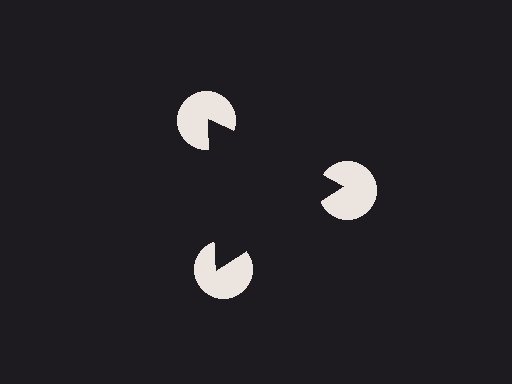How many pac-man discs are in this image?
There are 3 — one at each vertex of the illusory triangle.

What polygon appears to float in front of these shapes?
An illusory triangle — its edges are inferred from the aligned wedge cuts in the pac-man discs, not physically drawn.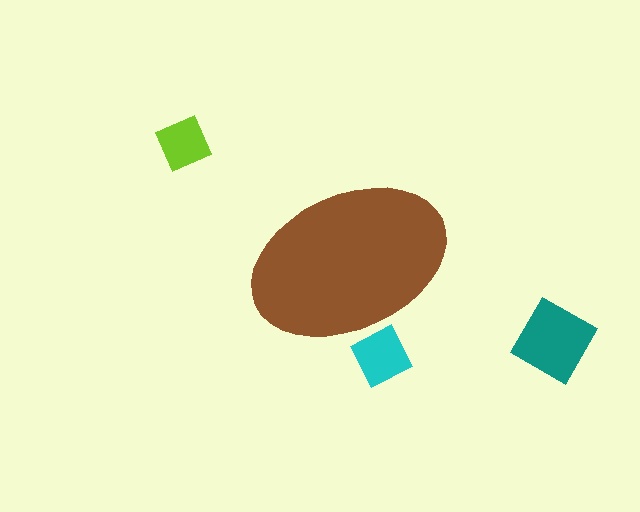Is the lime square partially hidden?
No, the lime square is fully visible.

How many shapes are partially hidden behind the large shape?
1 shape is partially hidden.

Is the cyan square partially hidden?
Yes, the cyan square is partially hidden behind the brown ellipse.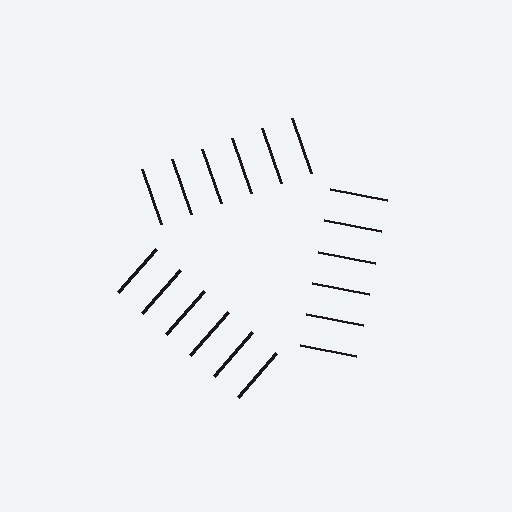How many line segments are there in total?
18 — 6 along each of the 3 edges.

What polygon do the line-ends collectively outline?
An illusory triangle — the line segments terminate on its edges but no continuous stroke is drawn.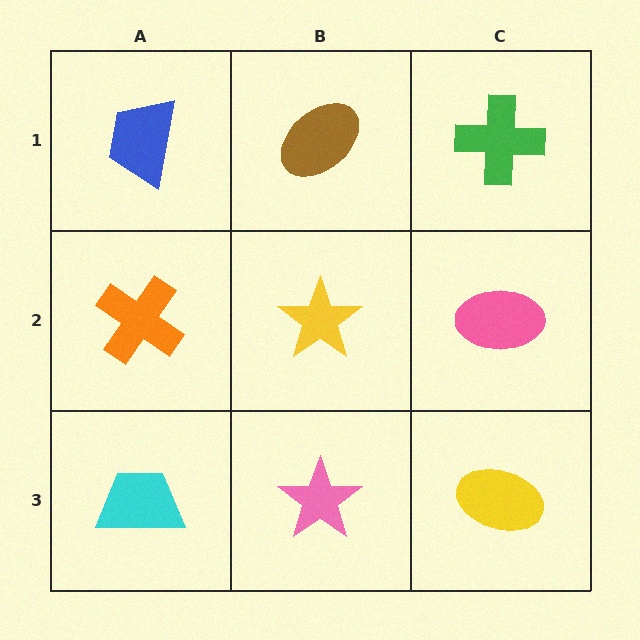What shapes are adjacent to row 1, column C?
A pink ellipse (row 2, column C), a brown ellipse (row 1, column B).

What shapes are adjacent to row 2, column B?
A brown ellipse (row 1, column B), a pink star (row 3, column B), an orange cross (row 2, column A), a pink ellipse (row 2, column C).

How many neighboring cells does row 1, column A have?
2.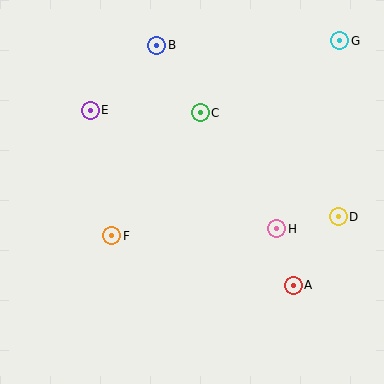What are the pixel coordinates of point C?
Point C is at (200, 113).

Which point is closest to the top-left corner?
Point E is closest to the top-left corner.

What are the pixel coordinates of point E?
Point E is at (90, 110).